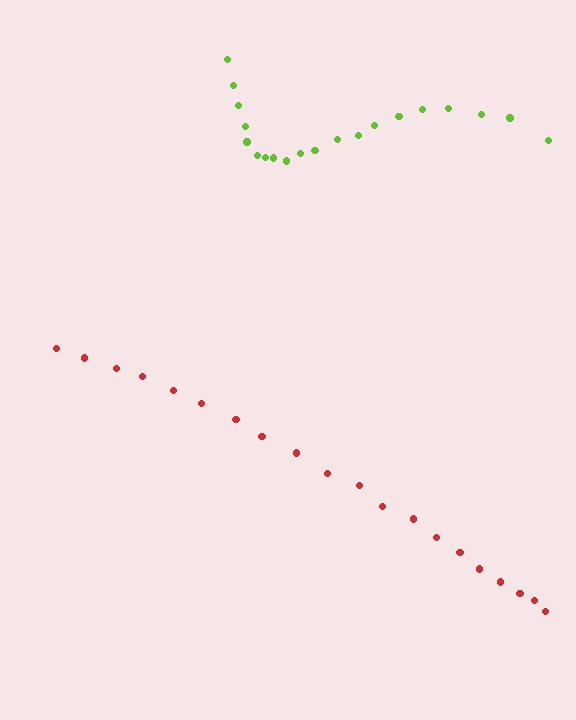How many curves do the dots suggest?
There are 2 distinct paths.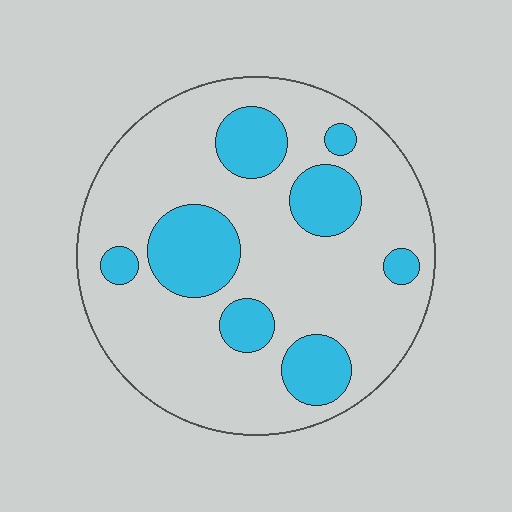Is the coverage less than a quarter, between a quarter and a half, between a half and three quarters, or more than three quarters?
Less than a quarter.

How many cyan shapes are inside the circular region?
8.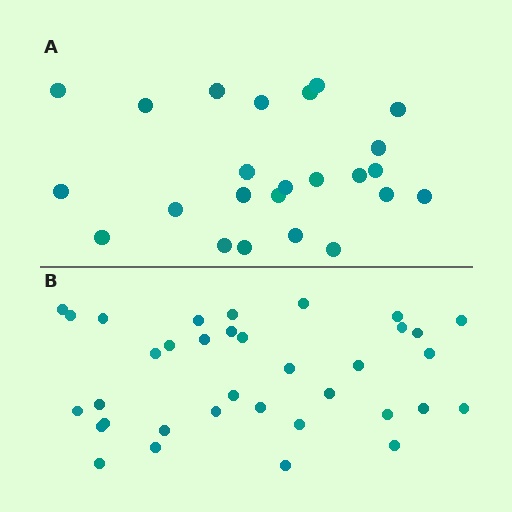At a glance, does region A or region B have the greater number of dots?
Region B (the bottom region) has more dots.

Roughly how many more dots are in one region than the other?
Region B has roughly 12 or so more dots than region A.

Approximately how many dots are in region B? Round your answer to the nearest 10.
About 40 dots. (The exact count is 35, which rounds to 40.)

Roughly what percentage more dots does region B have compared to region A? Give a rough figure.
About 45% more.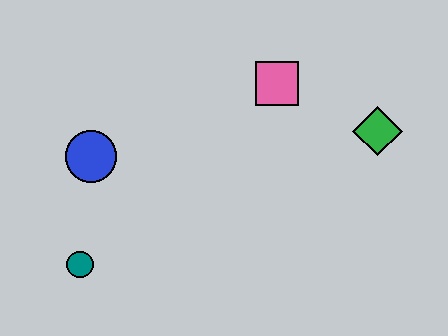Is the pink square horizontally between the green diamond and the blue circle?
Yes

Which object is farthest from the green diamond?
The teal circle is farthest from the green diamond.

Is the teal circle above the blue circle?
No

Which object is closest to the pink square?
The green diamond is closest to the pink square.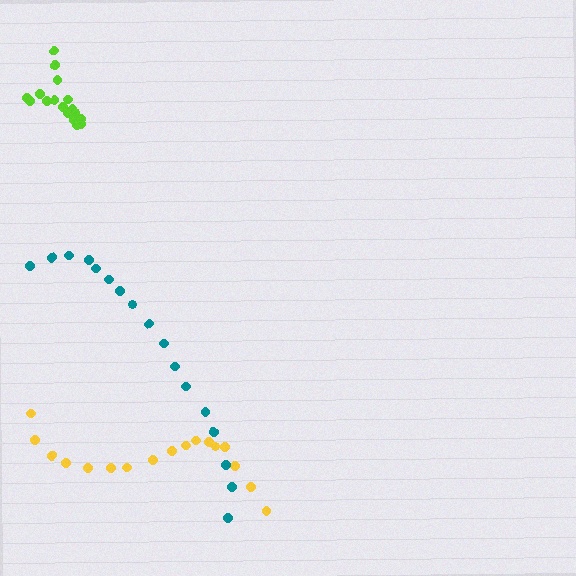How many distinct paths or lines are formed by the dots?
There are 3 distinct paths.